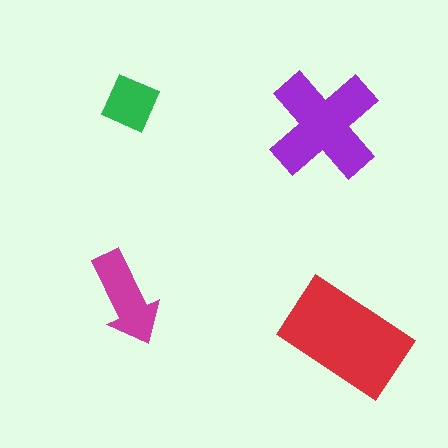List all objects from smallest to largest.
The green diamond, the magenta arrow, the purple cross, the red rectangle.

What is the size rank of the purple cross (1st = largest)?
2nd.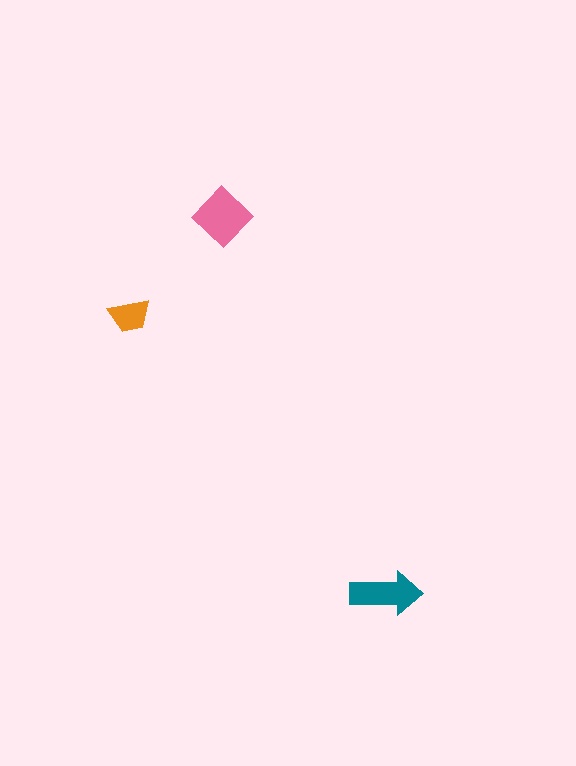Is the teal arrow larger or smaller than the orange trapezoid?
Larger.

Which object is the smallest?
The orange trapezoid.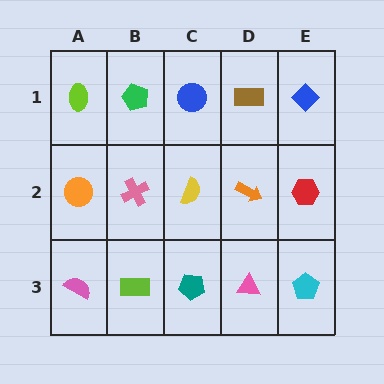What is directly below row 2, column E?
A cyan pentagon.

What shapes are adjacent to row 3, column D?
An orange arrow (row 2, column D), a teal pentagon (row 3, column C), a cyan pentagon (row 3, column E).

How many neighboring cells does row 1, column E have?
2.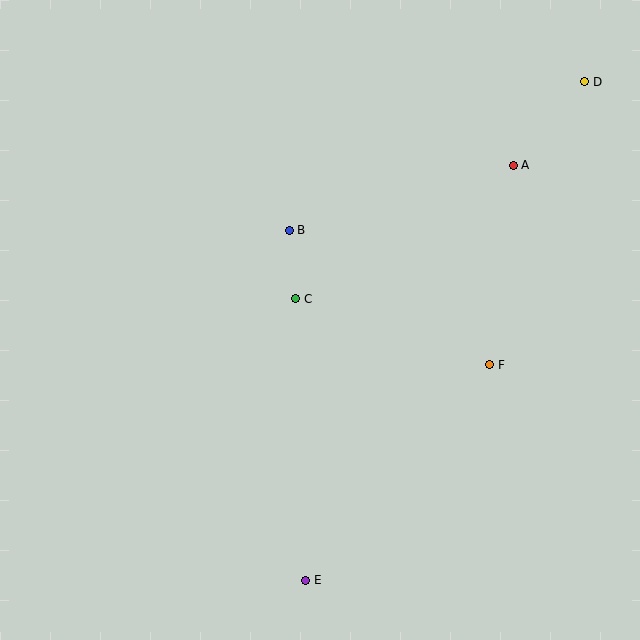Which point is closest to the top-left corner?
Point B is closest to the top-left corner.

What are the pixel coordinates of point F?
Point F is at (490, 365).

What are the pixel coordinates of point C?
Point C is at (296, 299).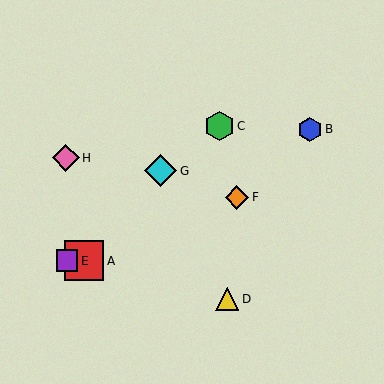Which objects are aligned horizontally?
Objects A, E are aligned horizontally.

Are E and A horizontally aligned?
Yes, both are at y≈261.